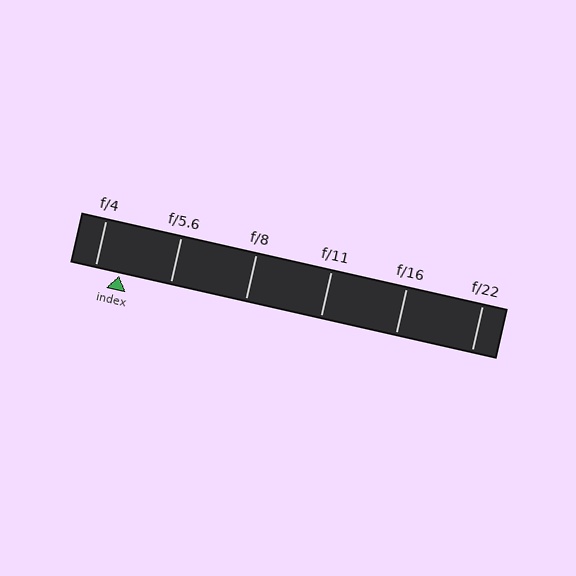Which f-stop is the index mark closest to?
The index mark is closest to f/4.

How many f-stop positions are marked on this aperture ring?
There are 6 f-stop positions marked.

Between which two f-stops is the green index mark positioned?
The index mark is between f/4 and f/5.6.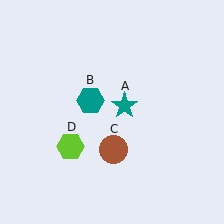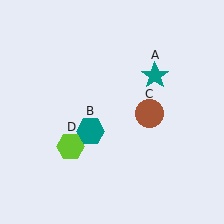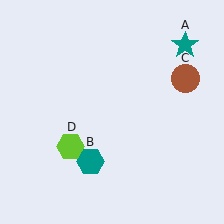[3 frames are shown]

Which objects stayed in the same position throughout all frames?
Lime hexagon (object D) remained stationary.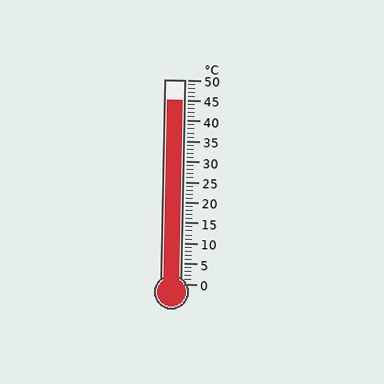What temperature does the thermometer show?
The thermometer shows approximately 45°C.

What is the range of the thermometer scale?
The thermometer scale ranges from 0°C to 50°C.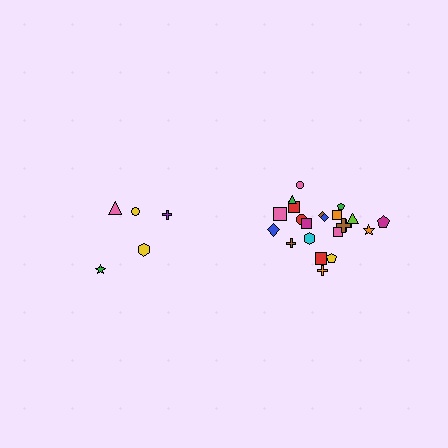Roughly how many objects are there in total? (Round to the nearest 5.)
Roughly 25 objects in total.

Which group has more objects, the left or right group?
The right group.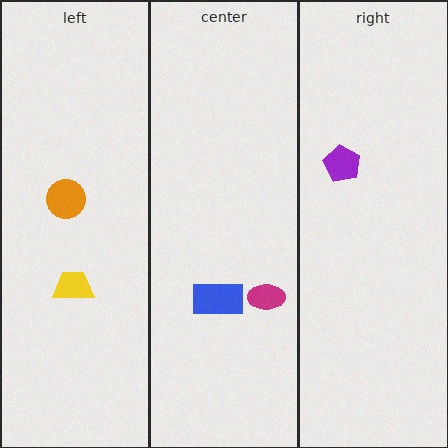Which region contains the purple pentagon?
The right region.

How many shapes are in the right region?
1.